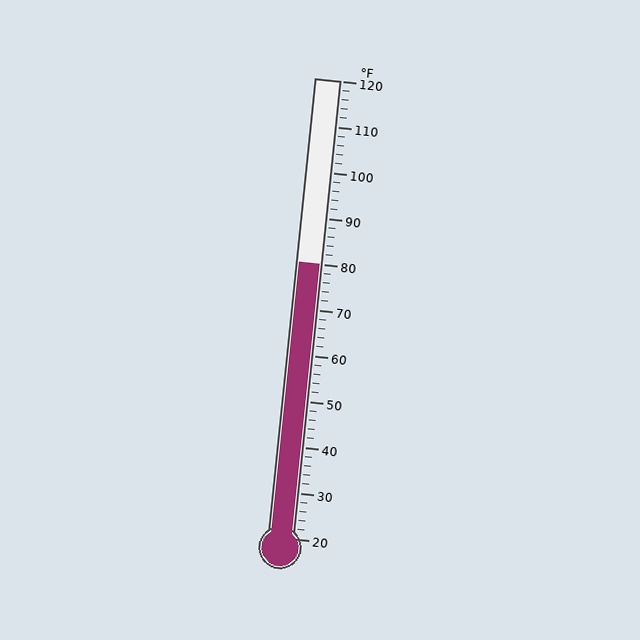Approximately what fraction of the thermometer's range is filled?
The thermometer is filled to approximately 60% of its range.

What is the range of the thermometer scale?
The thermometer scale ranges from 20°F to 120°F.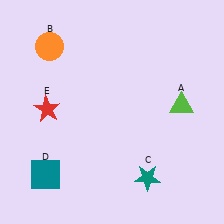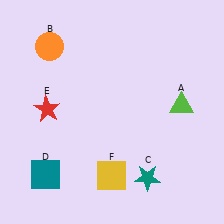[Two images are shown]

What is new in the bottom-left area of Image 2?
A yellow square (F) was added in the bottom-left area of Image 2.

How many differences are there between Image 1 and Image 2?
There is 1 difference between the two images.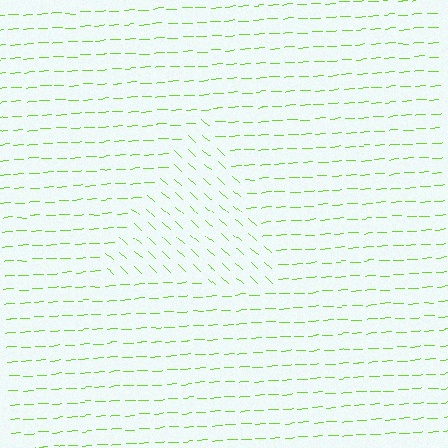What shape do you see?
I see a triangle.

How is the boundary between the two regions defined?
The boundary is defined purely by a change in line orientation (approximately 45 degrees difference). All lines are the same color and thickness.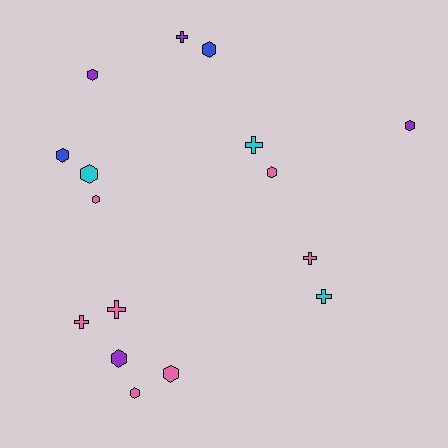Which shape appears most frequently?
Hexagon, with 10 objects.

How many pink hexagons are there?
There are 4 pink hexagons.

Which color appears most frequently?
Pink, with 7 objects.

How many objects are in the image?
There are 16 objects.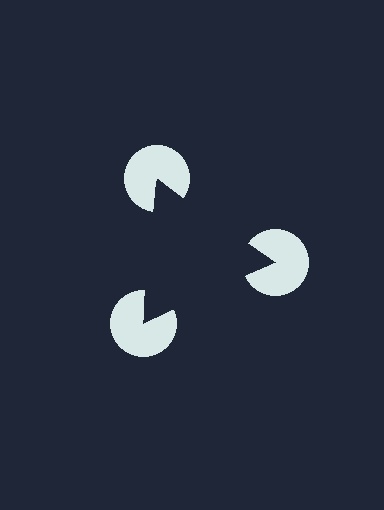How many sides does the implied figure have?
3 sides.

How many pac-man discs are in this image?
There are 3 — one at each vertex of the illusory triangle.